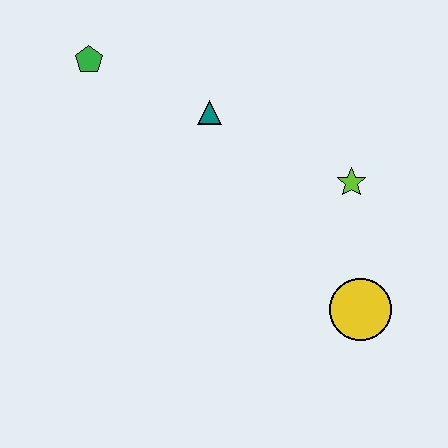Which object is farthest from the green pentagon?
The yellow circle is farthest from the green pentagon.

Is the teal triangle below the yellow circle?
No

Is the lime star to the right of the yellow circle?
No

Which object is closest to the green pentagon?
The teal triangle is closest to the green pentagon.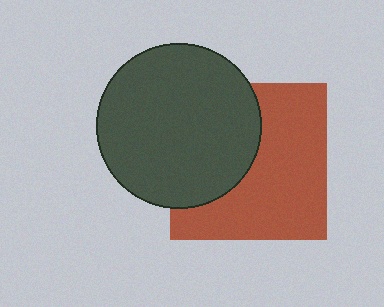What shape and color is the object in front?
The object in front is a dark gray circle.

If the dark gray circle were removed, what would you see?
You would see the complete brown square.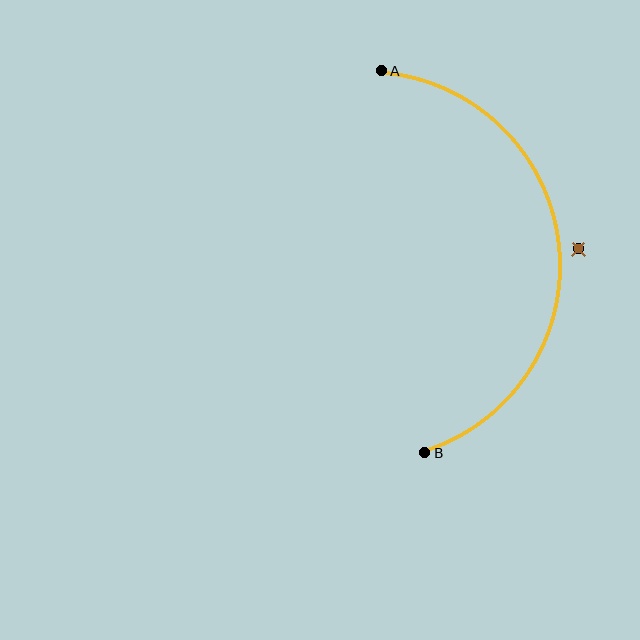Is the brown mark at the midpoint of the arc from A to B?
No — the brown mark does not lie on the arc at all. It sits slightly outside the curve.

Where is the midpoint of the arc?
The arc midpoint is the point on the curve farthest from the straight line joining A and B. It sits to the right of that line.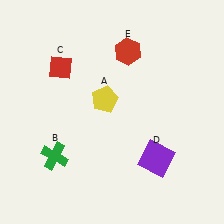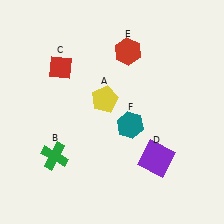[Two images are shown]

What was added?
A teal hexagon (F) was added in Image 2.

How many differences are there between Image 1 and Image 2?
There is 1 difference between the two images.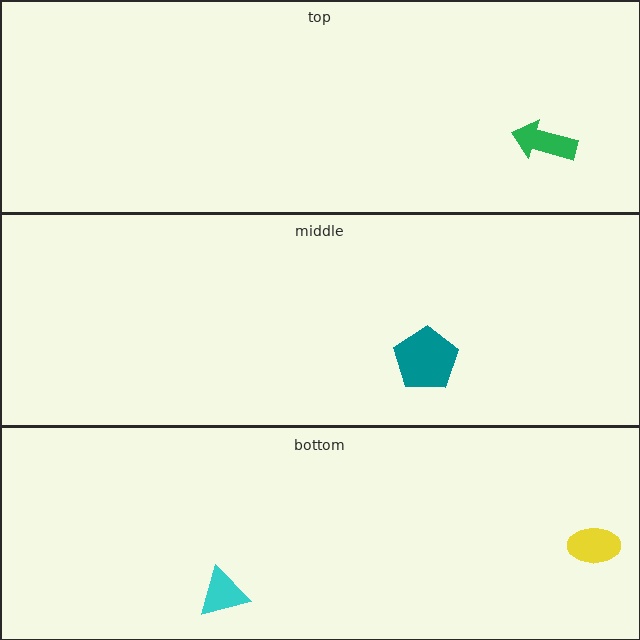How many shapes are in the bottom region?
2.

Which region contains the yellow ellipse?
The bottom region.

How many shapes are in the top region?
1.